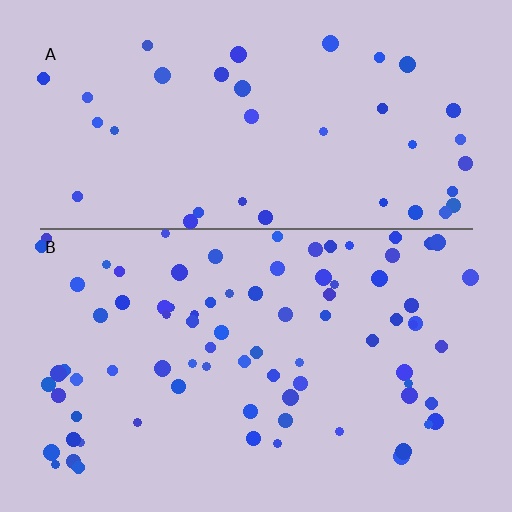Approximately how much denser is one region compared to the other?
Approximately 2.1× — region B over region A.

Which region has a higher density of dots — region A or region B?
B (the bottom).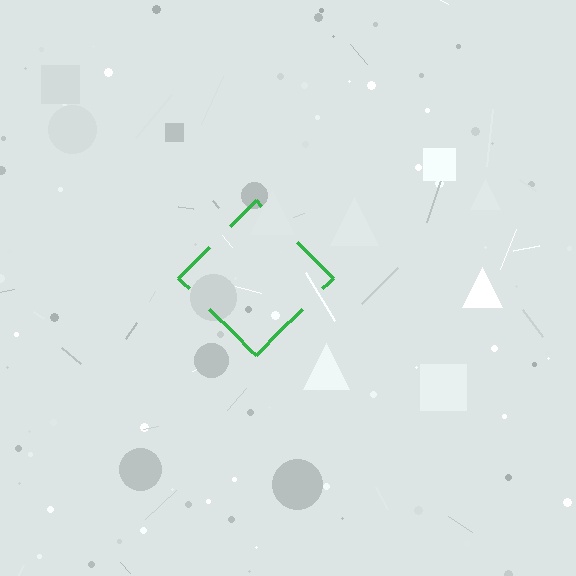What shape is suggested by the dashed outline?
The dashed outline suggests a diamond.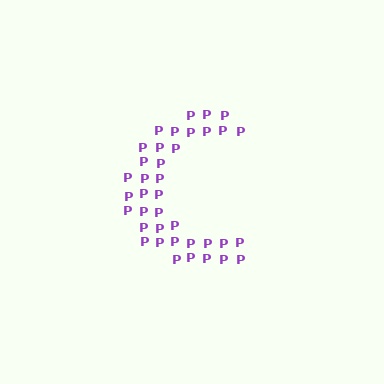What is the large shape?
The large shape is the letter C.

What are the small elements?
The small elements are letter P's.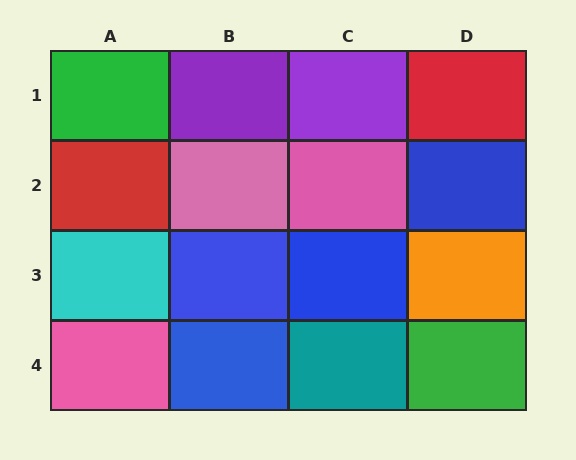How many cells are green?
2 cells are green.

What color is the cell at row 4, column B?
Blue.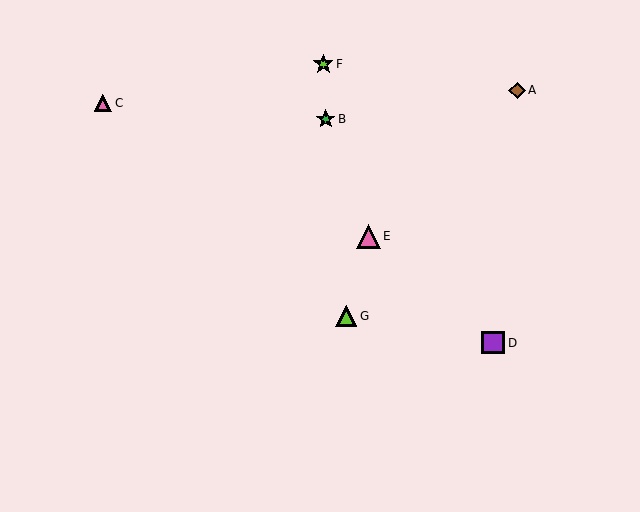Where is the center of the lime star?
The center of the lime star is at (323, 64).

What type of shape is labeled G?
Shape G is a lime triangle.